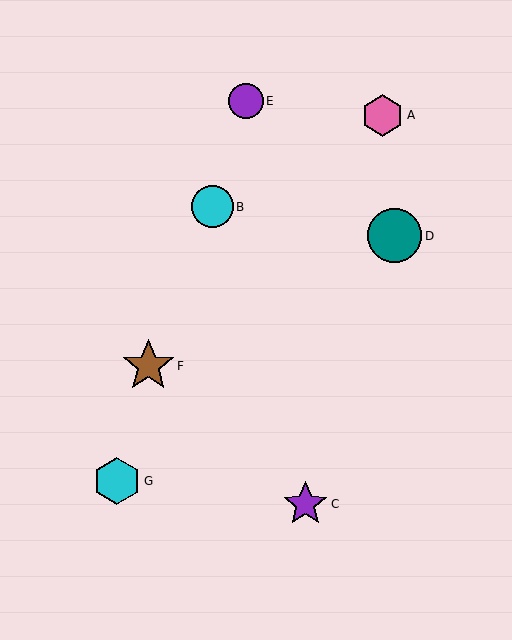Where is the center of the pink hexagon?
The center of the pink hexagon is at (383, 115).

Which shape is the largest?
The teal circle (labeled D) is the largest.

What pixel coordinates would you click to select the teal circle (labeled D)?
Click at (395, 236) to select the teal circle D.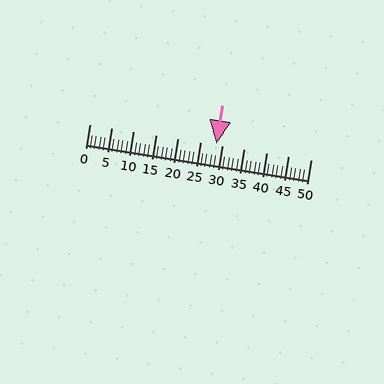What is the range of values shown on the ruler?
The ruler shows values from 0 to 50.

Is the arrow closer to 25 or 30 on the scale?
The arrow is closer to 30.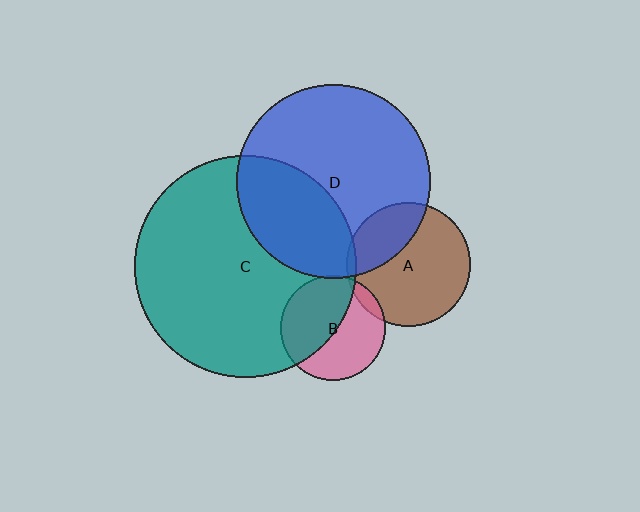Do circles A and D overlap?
Yes.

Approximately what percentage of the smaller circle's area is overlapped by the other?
Approximately 30%.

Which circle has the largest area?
Circle C (teal).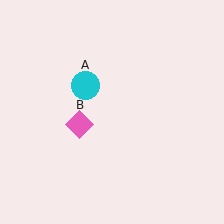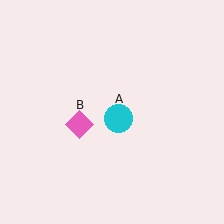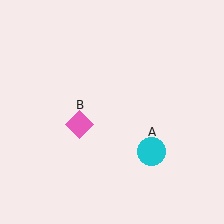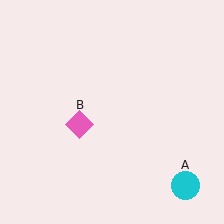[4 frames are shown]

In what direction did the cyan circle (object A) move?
The cyan circle (object A) moved down and to the right.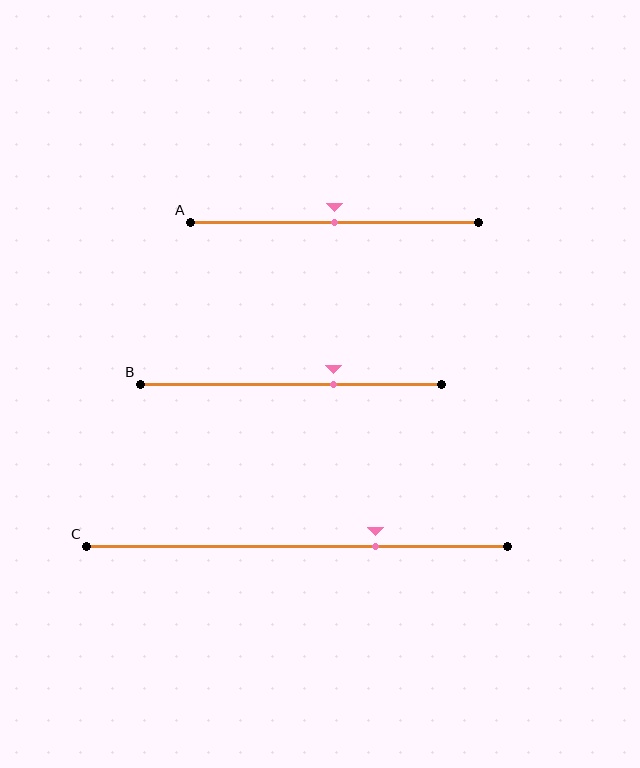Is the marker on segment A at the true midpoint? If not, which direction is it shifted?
Yes, the marker on segment A is at the true midpoint.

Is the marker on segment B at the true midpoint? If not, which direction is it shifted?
No, the marker on segment B is shifted to the right by about 14% of the segment length.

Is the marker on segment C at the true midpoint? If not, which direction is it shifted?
No, the marker on segment C is shifted to the right by about 19% of the segment length.